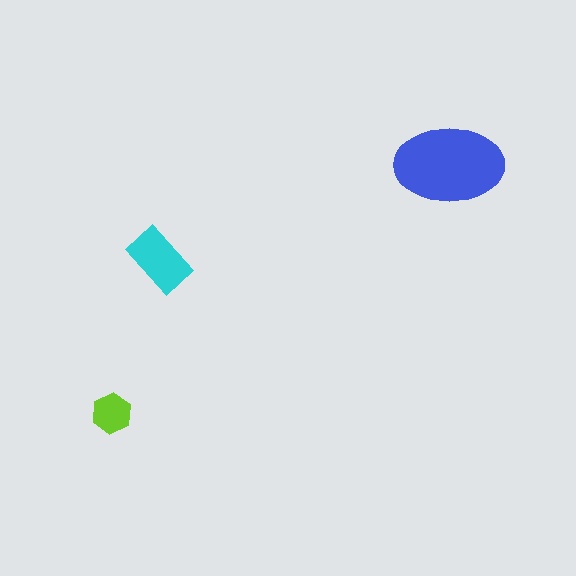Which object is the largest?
The blue ellipse.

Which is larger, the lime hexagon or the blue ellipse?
The blue ellipse.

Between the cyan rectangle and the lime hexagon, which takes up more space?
The cyan rectangle.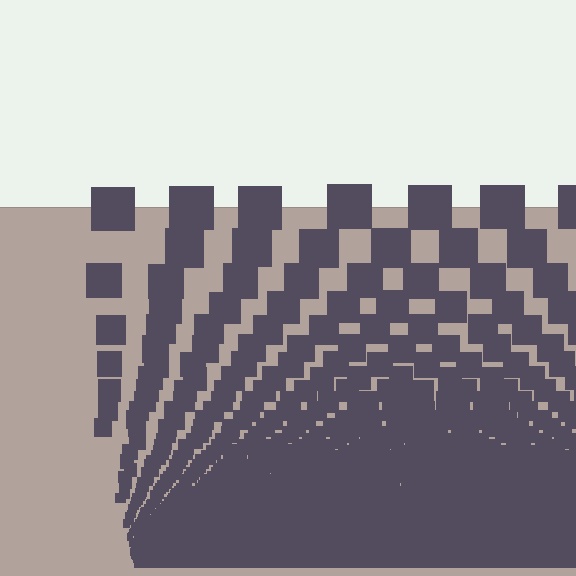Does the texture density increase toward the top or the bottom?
Density increases toward the bottom.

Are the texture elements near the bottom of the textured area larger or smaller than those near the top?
Smaller. The gradient is inverted — elements near the bottom are smaller and denser.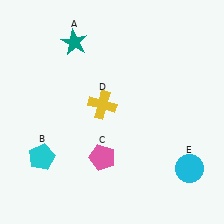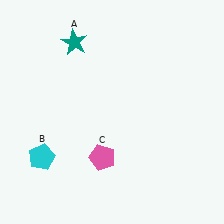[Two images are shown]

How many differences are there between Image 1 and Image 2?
There are 2 differences between the two images.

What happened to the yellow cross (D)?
The yellow cross (D) was removed in Image 2. It was in the top-left area of Image 1.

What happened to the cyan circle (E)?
The cyan circle (E) was removed in Image 2. It was in the bottom-right area of Image 1.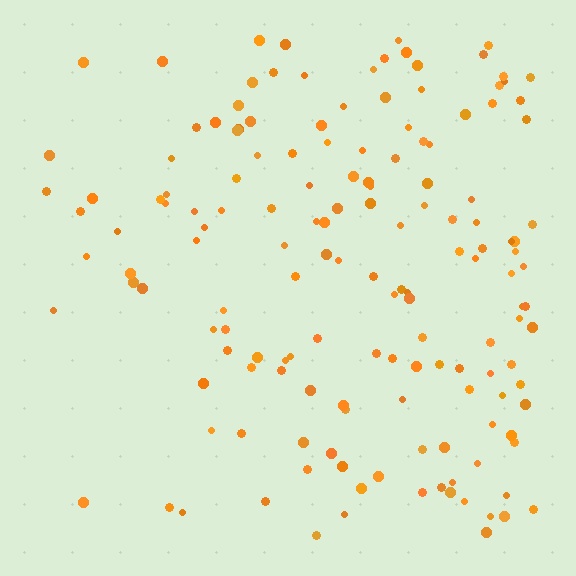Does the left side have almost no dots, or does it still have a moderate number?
Still a moderate number, just noticeably fewer than the right.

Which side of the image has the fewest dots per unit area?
The left.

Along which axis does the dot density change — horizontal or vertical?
Horizontal.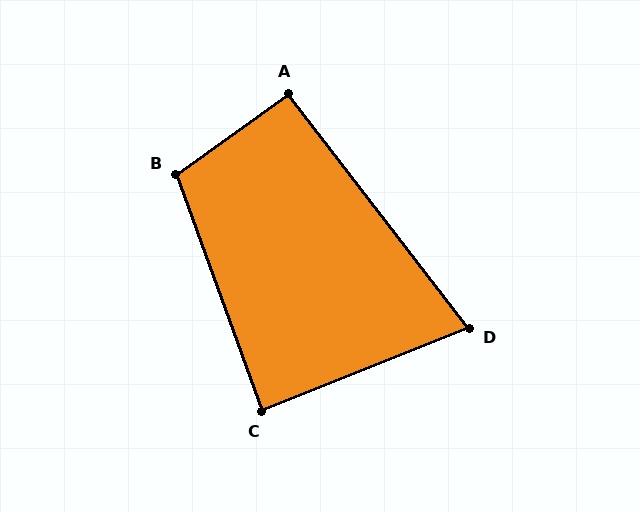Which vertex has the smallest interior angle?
D, at approximately 74 degrees.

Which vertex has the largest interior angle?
B, at approximately 106 degrees.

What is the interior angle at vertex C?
Approximately 88 degrees (approximately right).